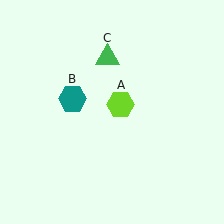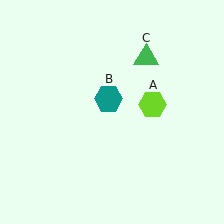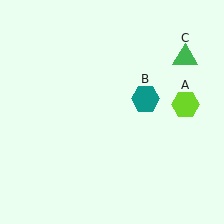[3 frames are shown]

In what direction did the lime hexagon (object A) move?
The lime hexagon (object A) moved right.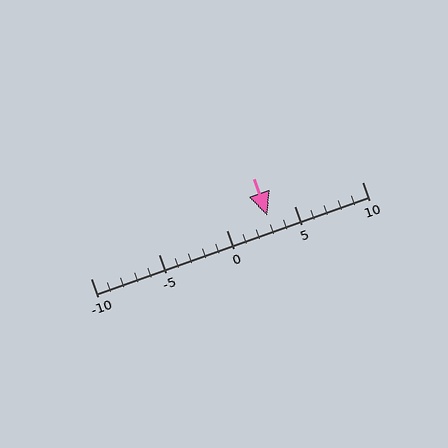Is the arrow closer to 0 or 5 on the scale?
The arrow is closer to 5.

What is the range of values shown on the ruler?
The ruler shows values from -10 to 10.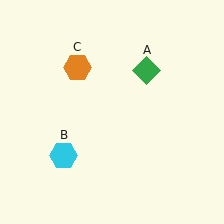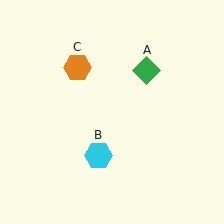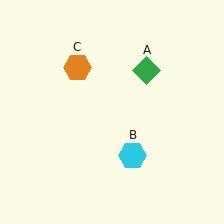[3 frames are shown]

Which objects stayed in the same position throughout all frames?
Green diamond (object A) and orange hexagon (object C) remained stationary.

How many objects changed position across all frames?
1 object changed position: cyan hexagon (object B).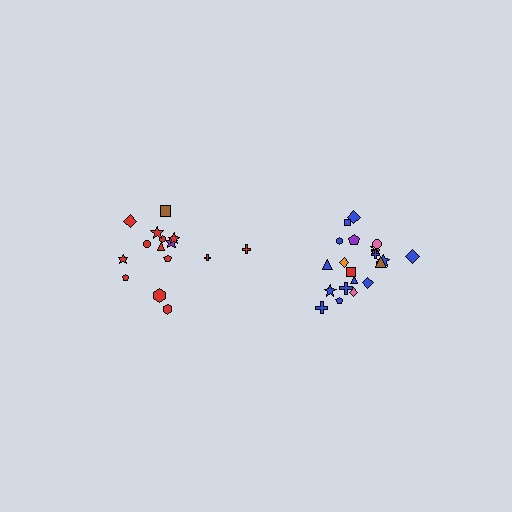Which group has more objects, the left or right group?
The right group.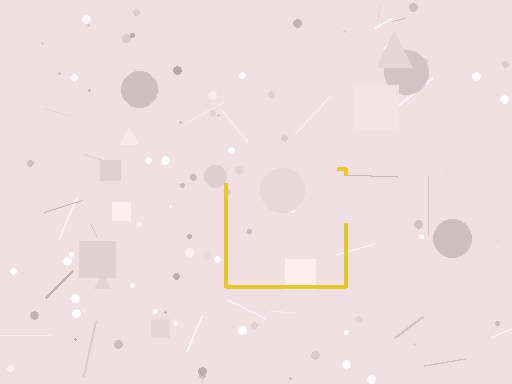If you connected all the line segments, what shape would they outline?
They would outline a square.